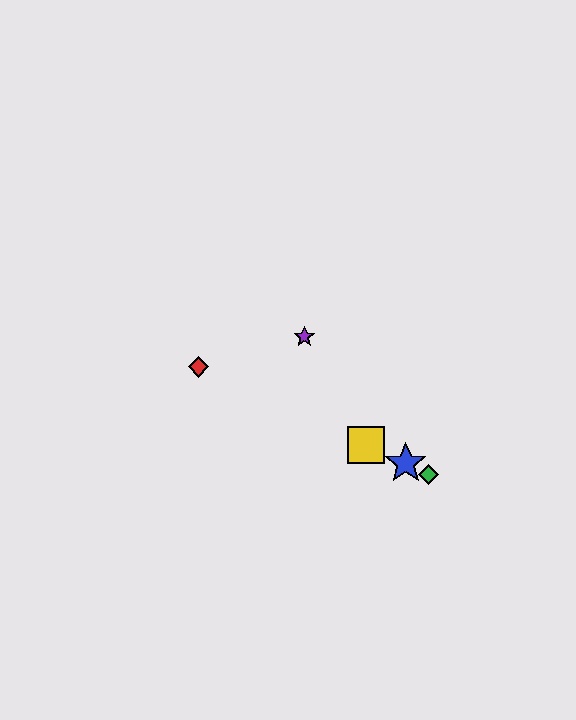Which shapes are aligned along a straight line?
The red diamond, the blue star, the green diamond, the yellow square are aligned along a straight line.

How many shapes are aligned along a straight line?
4 shapes (the red diamond, the blue star, the green diamond, the yellow square) are aligned along a straight line.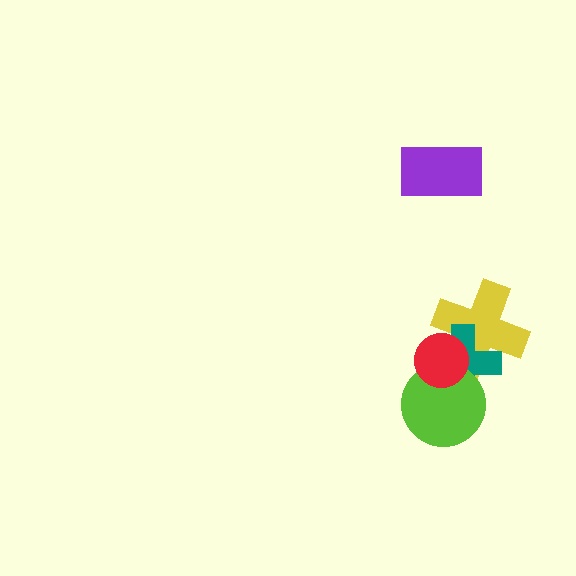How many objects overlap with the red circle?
3 objects overlap with the red circle.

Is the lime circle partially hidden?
Yes, it is partially covered by another shape.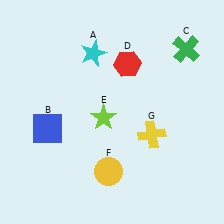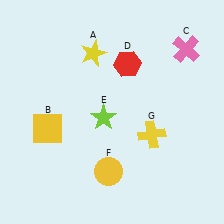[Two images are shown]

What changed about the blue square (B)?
In Image 1, B is blue. In Image 2, it changed to yellow.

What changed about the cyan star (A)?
In Image 1, A is cyan. In Image 2, it changed to yellow.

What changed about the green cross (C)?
In Image 1, C is green. In Image 2, it changed to pink.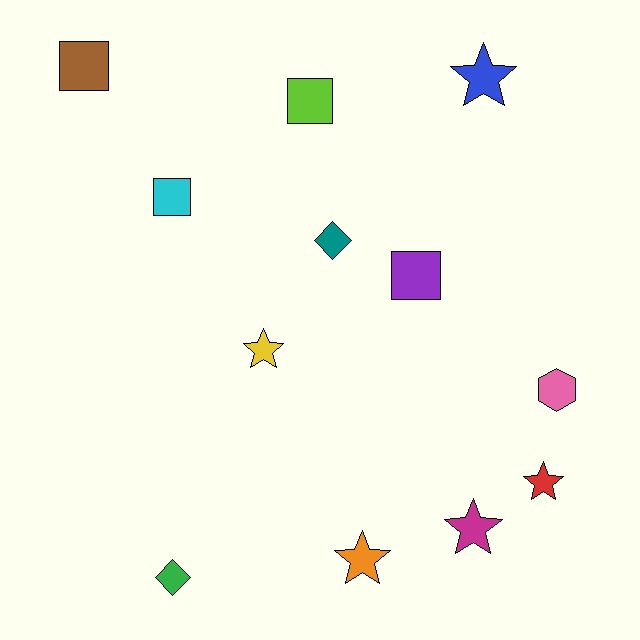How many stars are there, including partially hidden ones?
There are 5 stars.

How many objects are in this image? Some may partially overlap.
There are 12 objects.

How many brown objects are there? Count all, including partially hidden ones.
There is 1 brown object.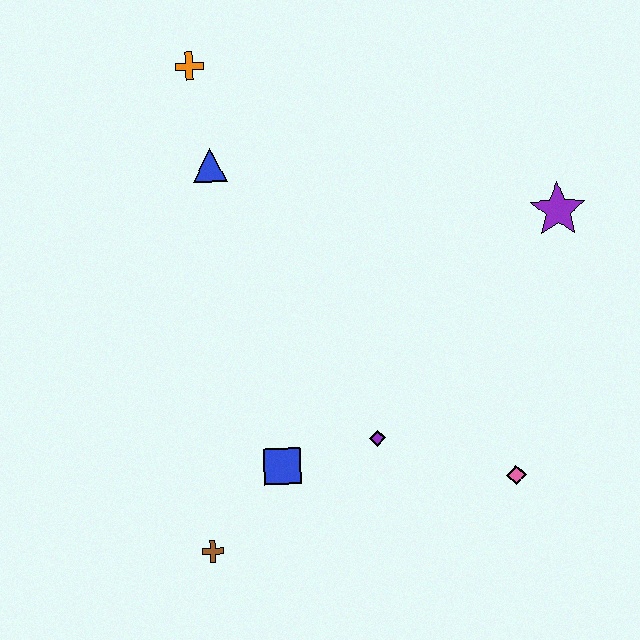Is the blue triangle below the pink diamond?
No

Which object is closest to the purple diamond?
The blue square is closest to the purple diamond.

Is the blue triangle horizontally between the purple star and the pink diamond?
No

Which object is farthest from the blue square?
The orange cross is farthest from the blue square.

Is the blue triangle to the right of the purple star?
No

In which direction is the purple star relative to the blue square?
The purple star is to the right of the blue square.